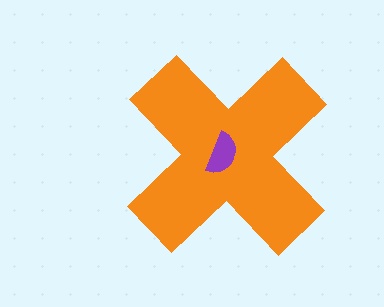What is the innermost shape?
The purple semicircle.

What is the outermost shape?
The orange cross.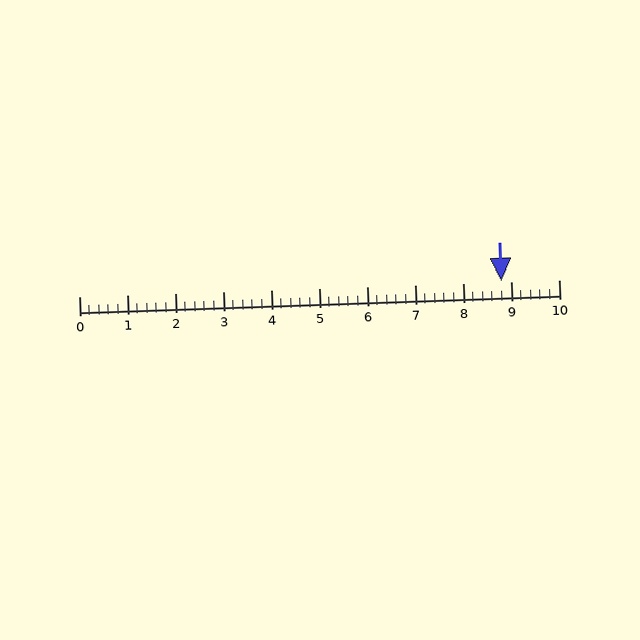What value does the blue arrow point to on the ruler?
The blue arrow points to approximately 8.8.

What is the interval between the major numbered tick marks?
The major tick marks are spaced 1 units apart.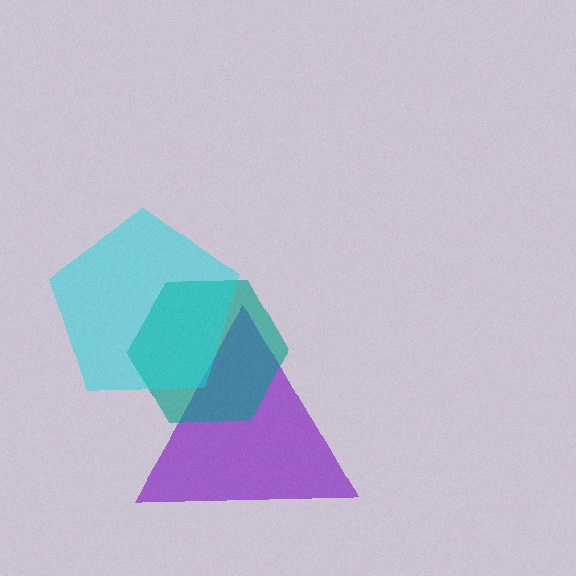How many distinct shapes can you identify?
There are 3 distinct shapes: a purple triangle, a teal hexagon, a cyan pentagon.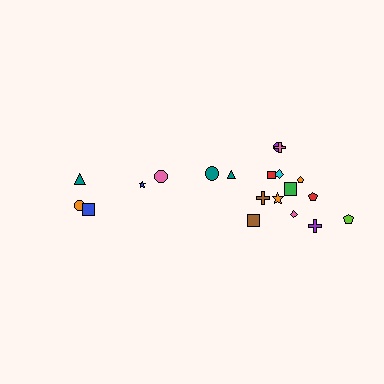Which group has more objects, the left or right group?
The right group.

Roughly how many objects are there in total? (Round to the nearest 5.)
Roughly 20 objects in total.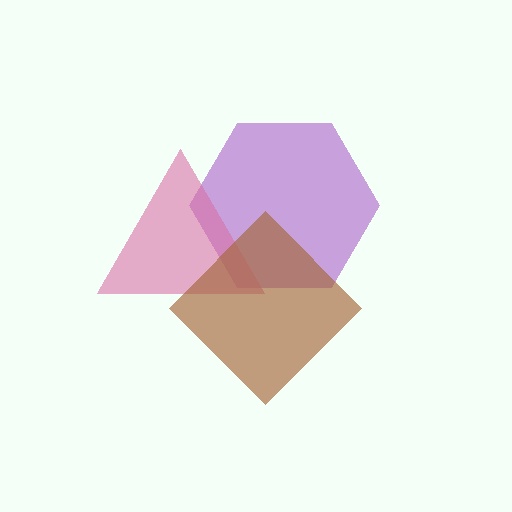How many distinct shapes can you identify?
There are 3 distinct shapes: a purple hexagon, a pink triangle, a brown diamond.